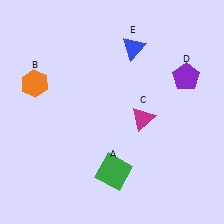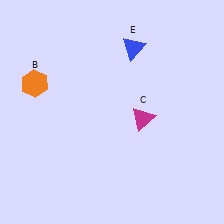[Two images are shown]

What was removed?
The green square (A), the purple pentagon (D) were removed in Image 2.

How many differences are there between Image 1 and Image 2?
There are 2 differences between the two images.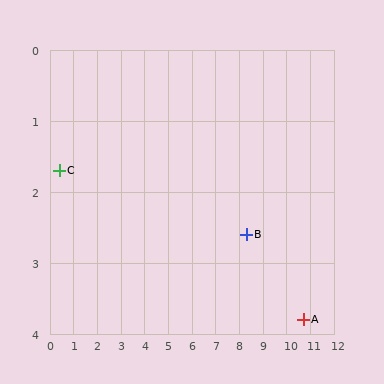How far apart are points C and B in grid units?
Points C and B are about 8.0 grid units apart.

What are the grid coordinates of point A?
Point A is at approximately (10.7, 3.8).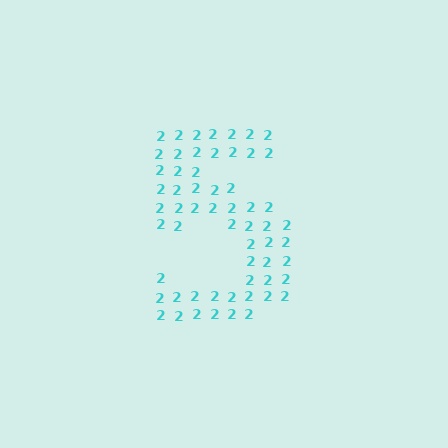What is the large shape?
The large shape is the digit 5.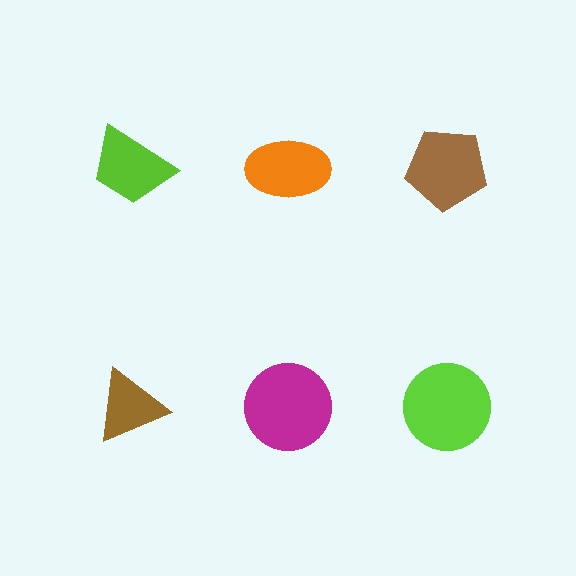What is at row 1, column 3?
A brown pentagon.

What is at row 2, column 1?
A brown triangle.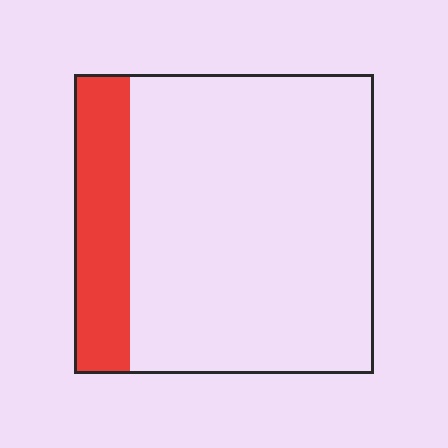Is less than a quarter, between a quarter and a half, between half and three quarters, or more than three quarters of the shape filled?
Less than a quarter.